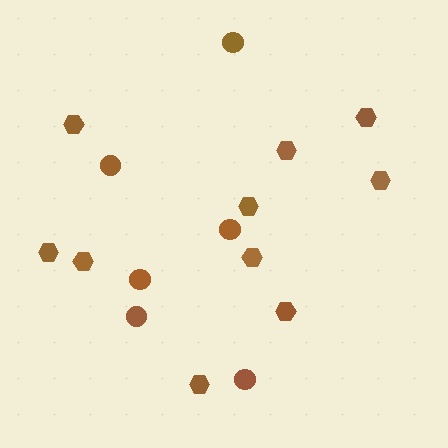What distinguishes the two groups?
There are 2 groups: one group of hexagons (10) and one group of circles (6).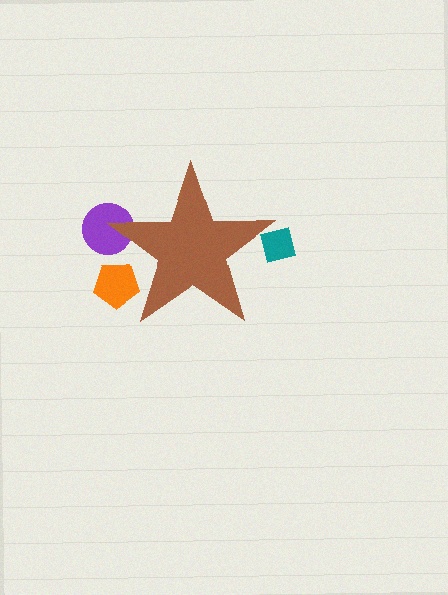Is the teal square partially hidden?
Yes, the teal square is partially hidden behind the brown star.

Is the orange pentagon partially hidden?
Yes, the orange pentagon is partially hidden behind the brown star.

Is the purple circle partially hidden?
Yes, the purple circle is partially hidden behind the brown star.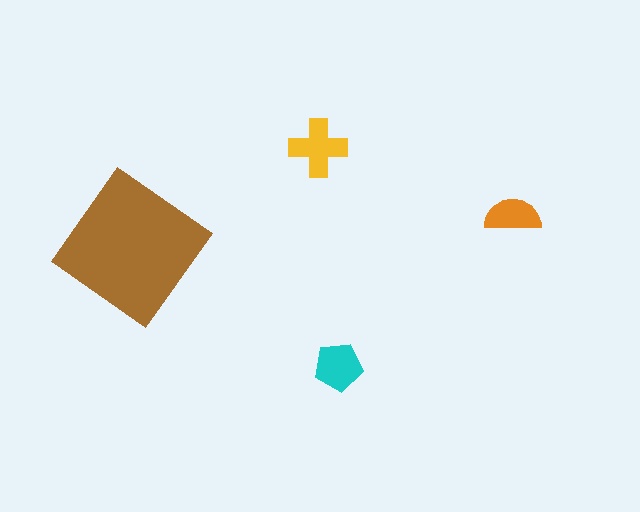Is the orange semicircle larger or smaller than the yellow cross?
Smaller.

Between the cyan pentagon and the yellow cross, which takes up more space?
The yellow cross.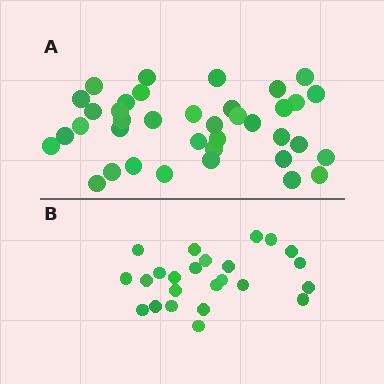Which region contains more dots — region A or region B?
Region A (the top region) has more dots.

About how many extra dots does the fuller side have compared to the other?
Region A has approximately 15 more dots than region B.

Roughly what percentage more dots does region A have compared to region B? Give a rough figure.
About 60% more.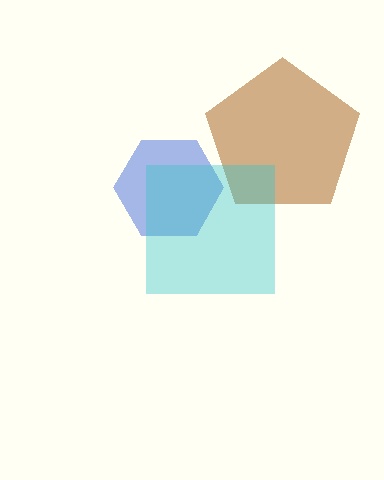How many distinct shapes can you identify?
There are 3 distinct shapes: a brown pentagon, a blue hexagon, a cyan square.